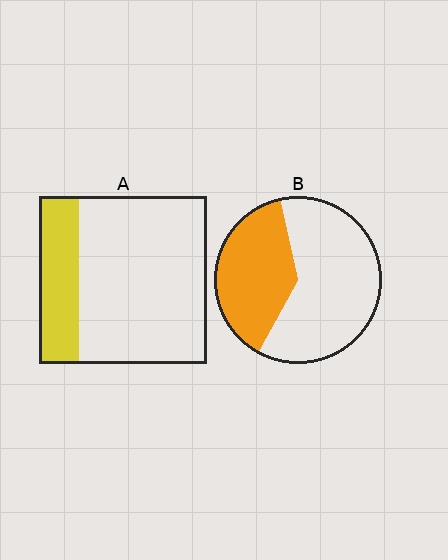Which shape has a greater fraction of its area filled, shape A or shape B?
Shape B.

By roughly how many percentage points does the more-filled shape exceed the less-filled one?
By roughly 15 percentage points (B over A).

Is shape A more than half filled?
No.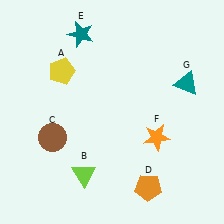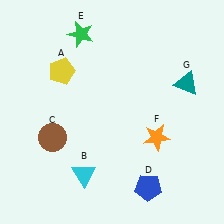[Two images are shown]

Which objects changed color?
B changed from lime to cyan. D changed from orange to blue. E changed from teal to green.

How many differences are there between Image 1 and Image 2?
There are 3 differences between the two images.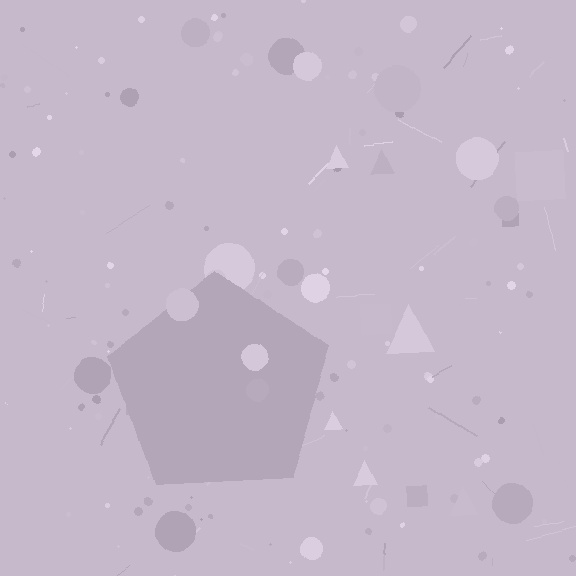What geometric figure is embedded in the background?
A pentagon is embedded in the background.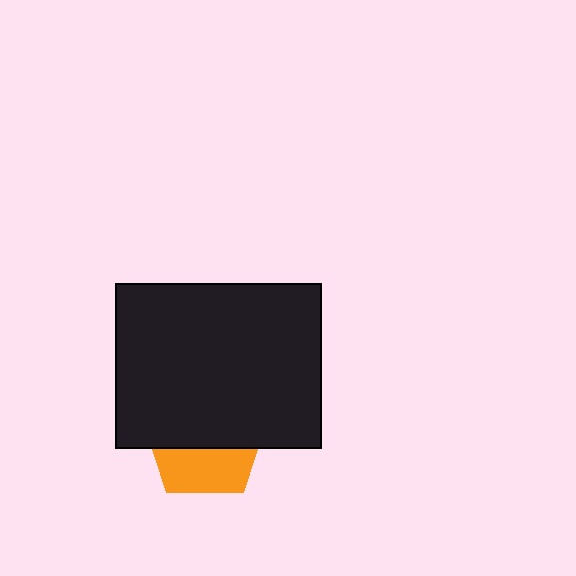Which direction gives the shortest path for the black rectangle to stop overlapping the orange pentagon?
Moving up gives the shortest separation.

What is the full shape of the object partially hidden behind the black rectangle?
The partially hidden object is an orange pentagon.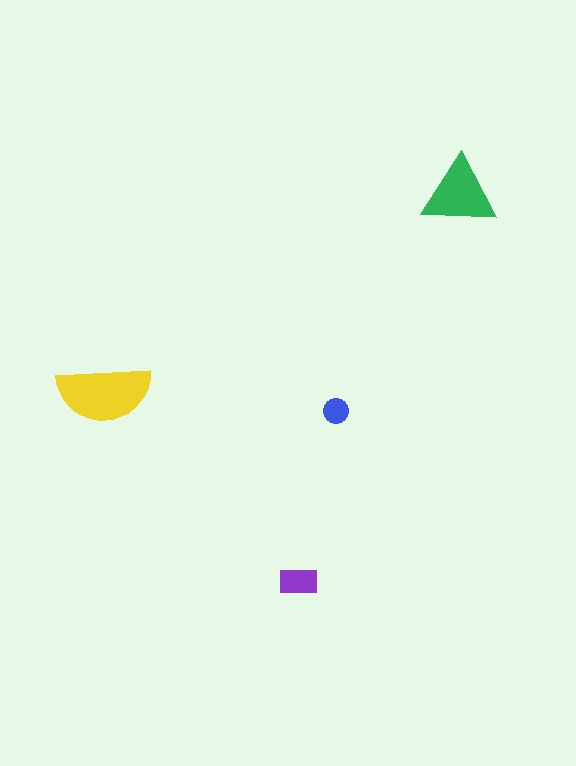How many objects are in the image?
There are 4 objects in the image.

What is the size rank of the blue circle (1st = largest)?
4th.